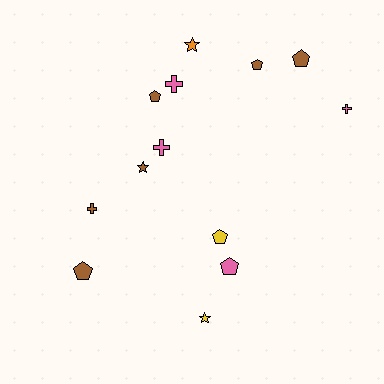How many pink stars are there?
There are no pink stars.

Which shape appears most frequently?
Pentagon, with 6 objects.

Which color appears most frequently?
Brown, with 6 objects.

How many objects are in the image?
There are 13 objects.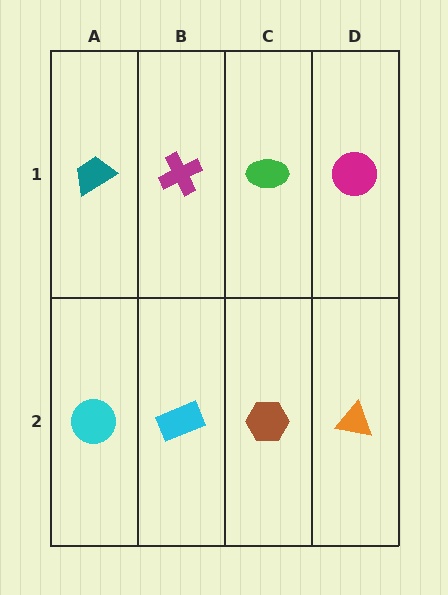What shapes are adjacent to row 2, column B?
A magenta cross (row 1, column B), a cyan circle (row 2, column A), a brown hexagon (row 2, column C).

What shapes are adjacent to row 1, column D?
An orange triangle (row 2, column D), a green ellipse (row 1, column C).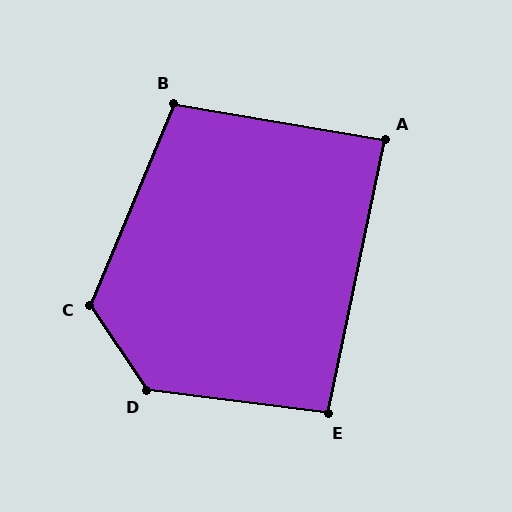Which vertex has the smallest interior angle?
A, at approximately 88 degrees.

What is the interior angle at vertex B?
Approximately 103 degrees (obtuse).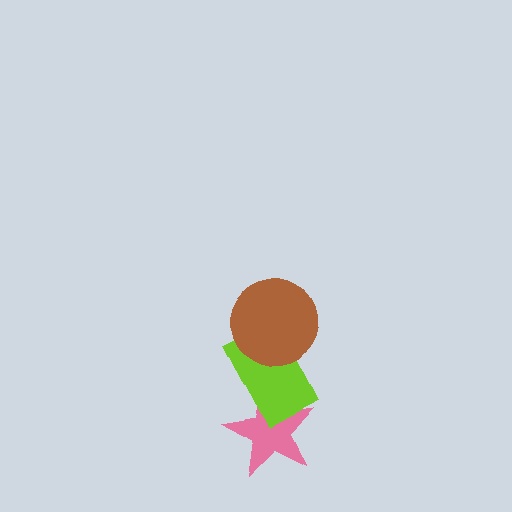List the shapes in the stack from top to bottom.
From top to bottom: the brown circle, the lime rectangle, the pink star.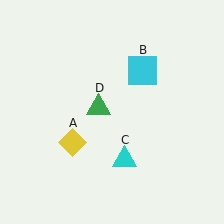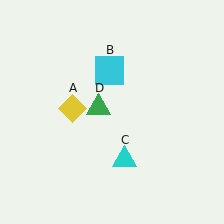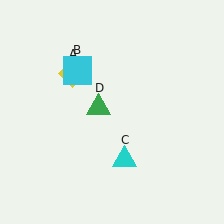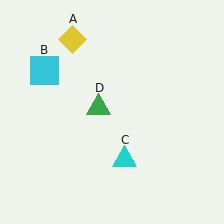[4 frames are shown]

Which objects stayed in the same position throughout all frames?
Cyan triangle (object C) and green triangle (object D) remained stationary.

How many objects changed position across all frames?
2 objects changed position: yellow diamond (object A), cyan square (object B).